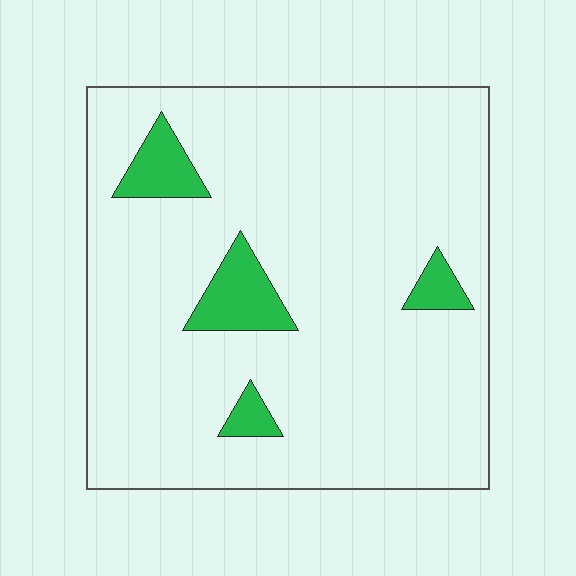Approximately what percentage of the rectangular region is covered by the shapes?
Approximately 10%.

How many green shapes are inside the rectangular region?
4.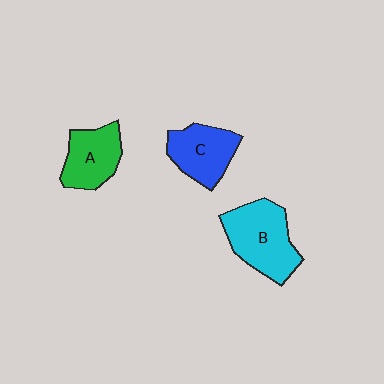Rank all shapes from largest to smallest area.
From largest to smallest: B (cyan), C (blue), A (green).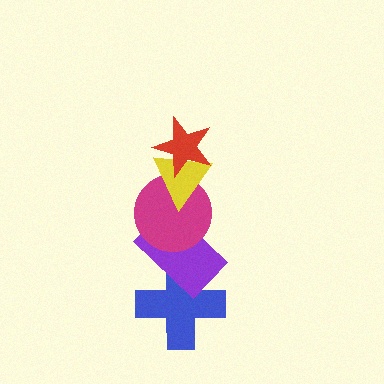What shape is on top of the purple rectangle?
The magenta circle is on top of the purple rectangle.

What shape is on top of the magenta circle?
The yellow triangle is on top of the magenta circle.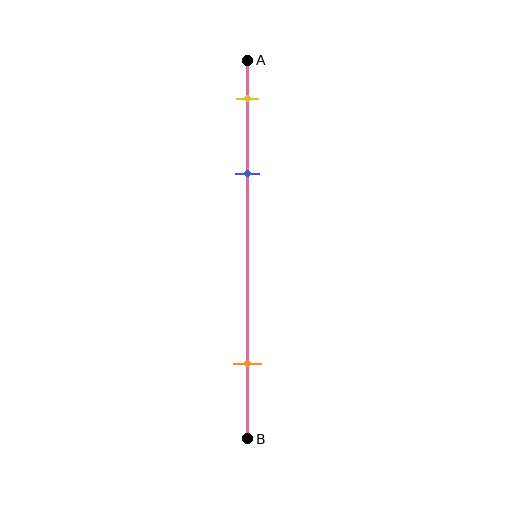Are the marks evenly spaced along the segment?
No, the marks are not evenly spaced.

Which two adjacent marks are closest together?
The yellow and blue marks are the closest adjacent pair.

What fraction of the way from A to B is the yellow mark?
The yellow mark is approximately 10% (0.1) of the way from A to B.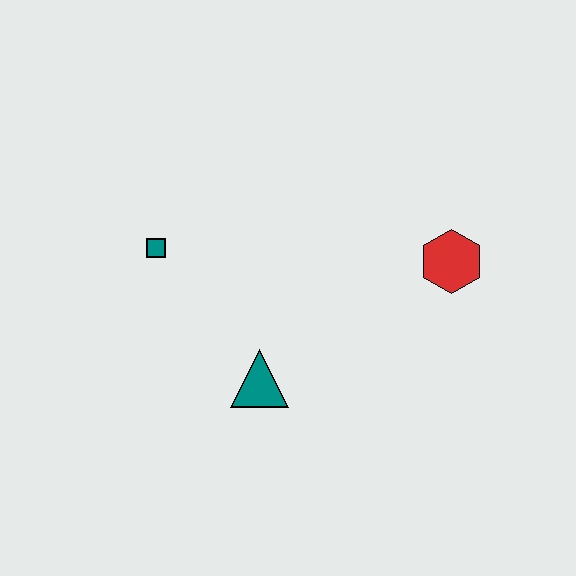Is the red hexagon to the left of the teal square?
No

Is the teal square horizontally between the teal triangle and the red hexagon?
No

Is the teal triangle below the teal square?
Yes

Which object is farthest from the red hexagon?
The teal square is farthest from the red hexagon.